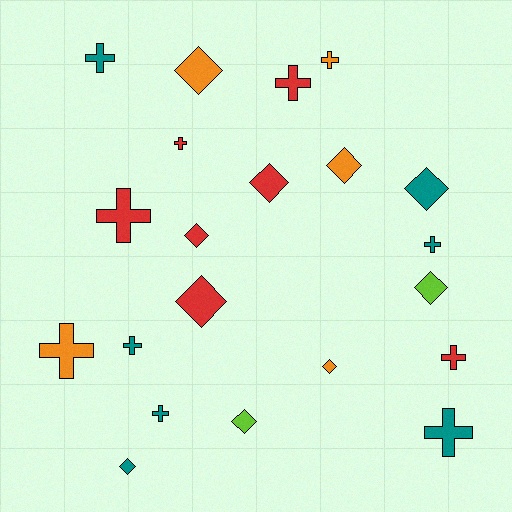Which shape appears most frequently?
Cross, with 11 objects.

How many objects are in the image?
There are 21 objects.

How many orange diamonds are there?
There are 3 orange diamonds.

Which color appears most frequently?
Red, with 7 objects.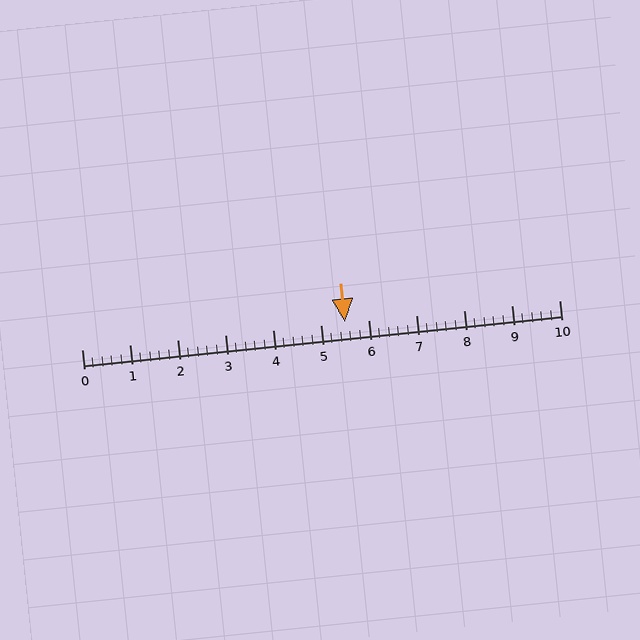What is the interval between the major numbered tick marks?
The major tick marks are spaced 1 units apart.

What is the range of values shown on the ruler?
The ruler shows values from 0 to 10.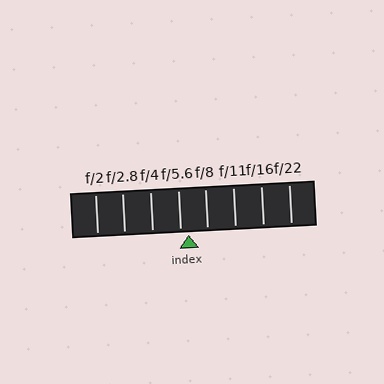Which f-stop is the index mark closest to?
The index mark is closest to f/5.6.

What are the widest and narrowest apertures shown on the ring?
The widest aperture shown is f/2 and the narrowest is f/22.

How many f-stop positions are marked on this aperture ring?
There are 8 f-stop positions marked.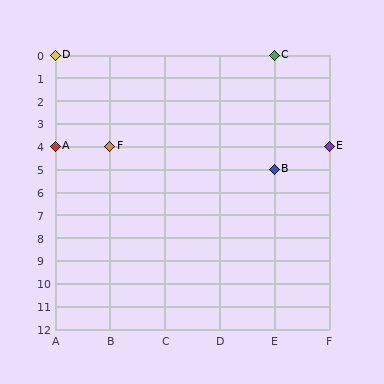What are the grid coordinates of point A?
Point A is at grid coordinates (A, 4).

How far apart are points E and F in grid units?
Points E and F are 4 columns apart.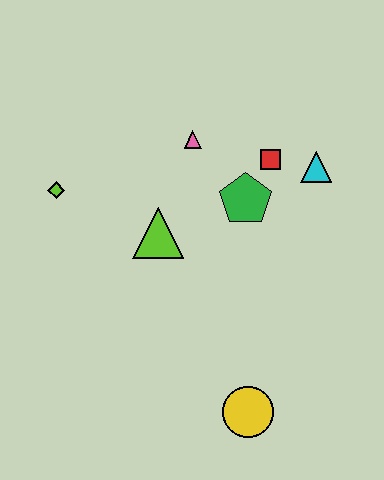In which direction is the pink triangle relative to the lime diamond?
The pink triangle is to the right of the lime diamond.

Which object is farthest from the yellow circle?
The lime diamond is farthest from the yellow circle.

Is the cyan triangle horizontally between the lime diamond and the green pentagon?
No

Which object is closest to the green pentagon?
The red square is closest to the green pentagon.